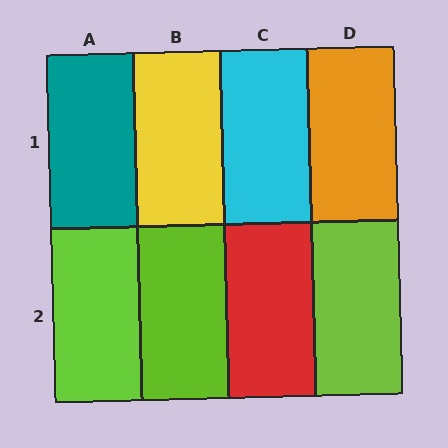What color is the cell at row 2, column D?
Lime.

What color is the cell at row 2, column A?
Lime.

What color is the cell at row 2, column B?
Lime.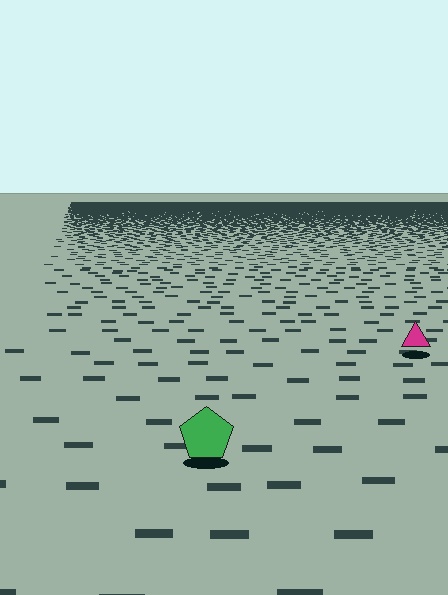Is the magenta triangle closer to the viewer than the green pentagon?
No. The green pentagon is closer — you can tell from the texture gradient: the ground texture is coarser near it.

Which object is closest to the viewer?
The green pentagon is closest. The texture marks near it are larger and more spread out.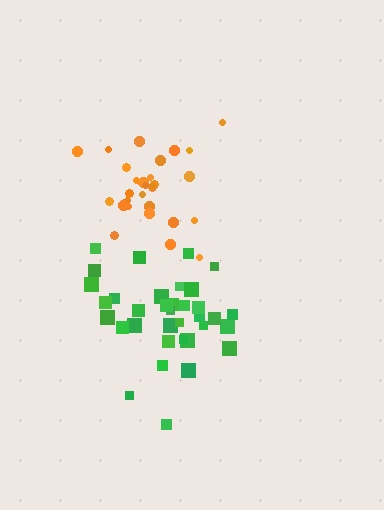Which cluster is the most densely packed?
Orange.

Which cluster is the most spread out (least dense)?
Green.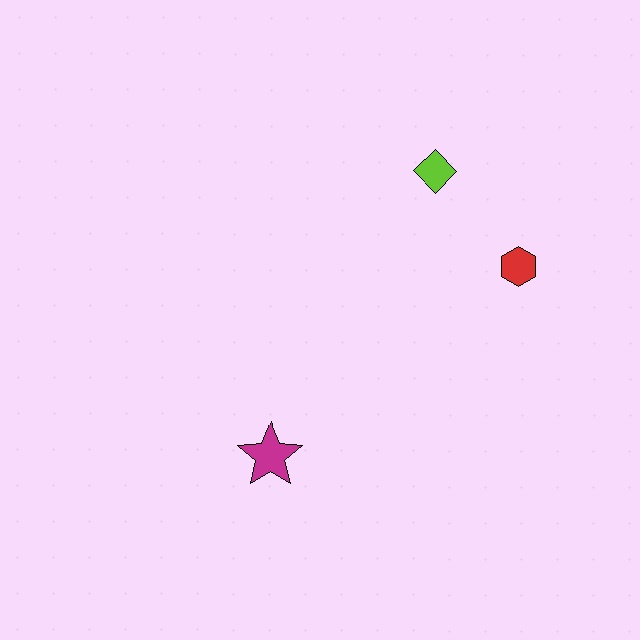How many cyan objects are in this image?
There are no cyan objects.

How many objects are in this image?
There are 3 objects.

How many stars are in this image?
There is 1 star.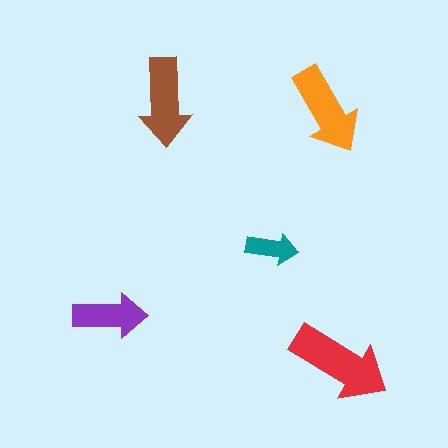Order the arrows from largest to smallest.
the red one, the orange one, the brown one, the purple one, the teal one.